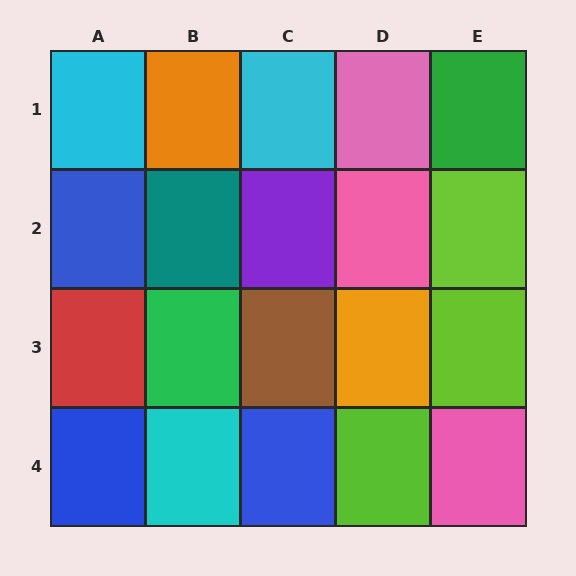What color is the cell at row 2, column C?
Purple.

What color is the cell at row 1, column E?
Green.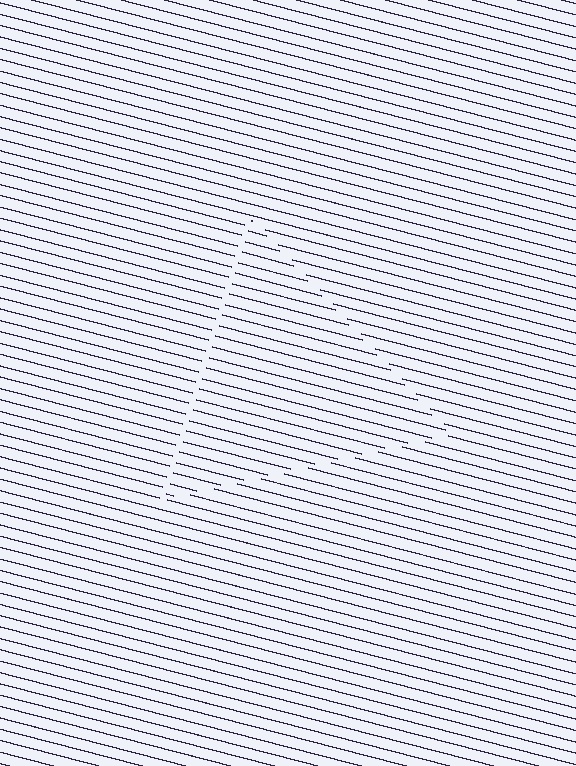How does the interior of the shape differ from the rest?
The interior of the shape contains the same grating, shifted by half a period — the contour is defined by the phase discontinuity where line-ends from the inner and outer gratings abut.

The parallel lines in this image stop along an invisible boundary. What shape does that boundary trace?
An illusory triangle. The interior of the shape contains the same grating, shifted by half a period — the contour is defined by the phase discontinuity where line-ends from the inner and outer gratings abut.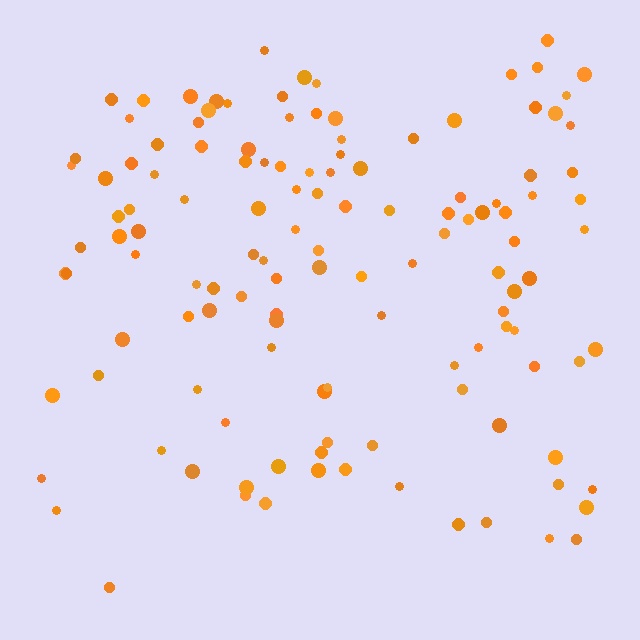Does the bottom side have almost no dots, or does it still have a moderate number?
Still a moderate number, just noticeably fewer than the top.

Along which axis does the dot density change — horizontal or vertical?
Vertical.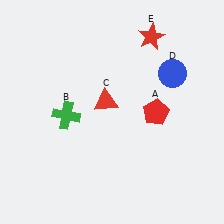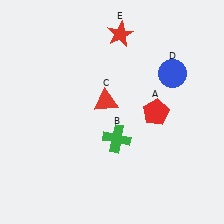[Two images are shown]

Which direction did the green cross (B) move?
The green cross (B) moved right.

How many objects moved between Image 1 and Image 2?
2 objects moved between the two images.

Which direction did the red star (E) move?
The red star (E) moved left.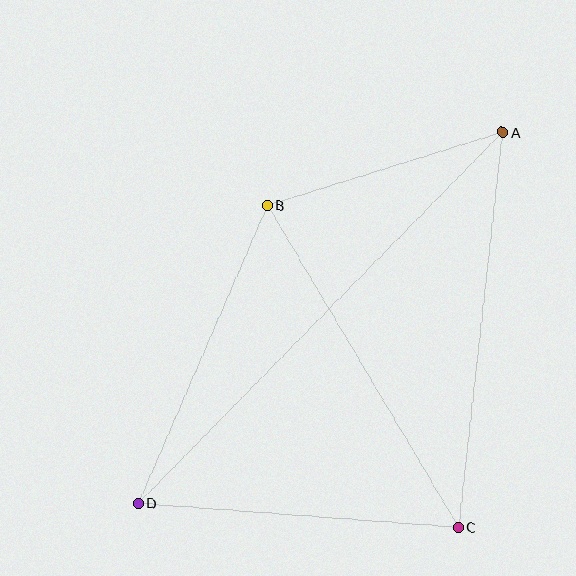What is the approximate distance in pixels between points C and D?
The distance between C and D is approximately 321 pixels.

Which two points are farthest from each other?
Points A and D are farthest from each other.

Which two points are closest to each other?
Points A and B are closest to each other.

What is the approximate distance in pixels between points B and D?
The distance between B and D is approximately 325 pixels.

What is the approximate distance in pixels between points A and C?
The distance between A and C is approximately 397 pixels.